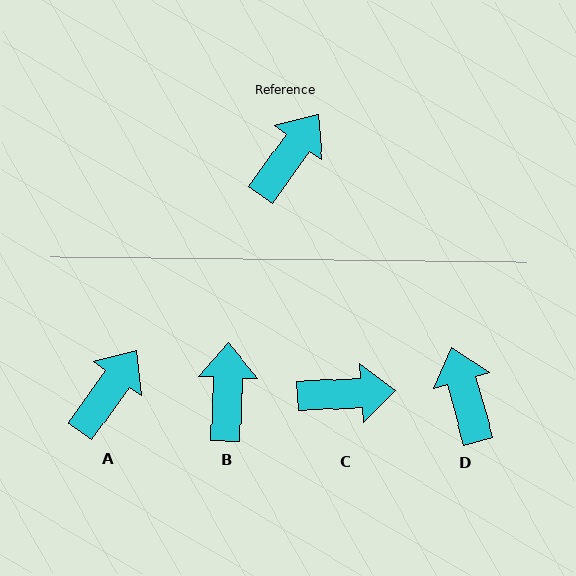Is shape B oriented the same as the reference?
No, it is off by about 34 degrees.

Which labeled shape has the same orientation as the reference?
A.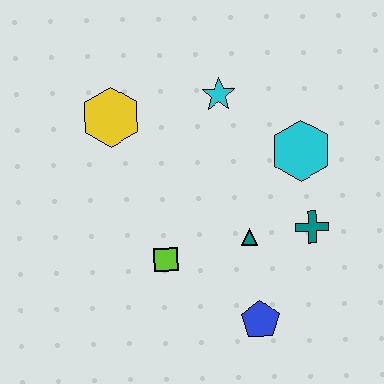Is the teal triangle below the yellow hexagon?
Yes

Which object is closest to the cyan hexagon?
The teal cross is closest to the cyan hexagon.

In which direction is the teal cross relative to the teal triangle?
The teal cross is to the right of the teal triangle.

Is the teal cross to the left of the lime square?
No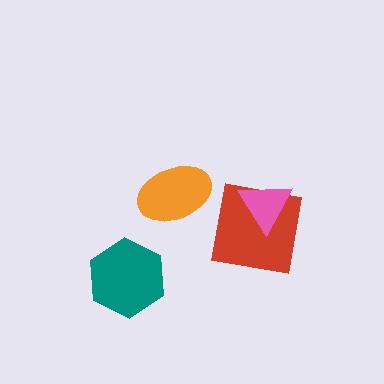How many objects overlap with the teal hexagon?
0 objects overlap with the teal hexagon.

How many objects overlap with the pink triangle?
1 object overlaps with the pink triangle.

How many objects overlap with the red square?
1 object overlaps with the red square.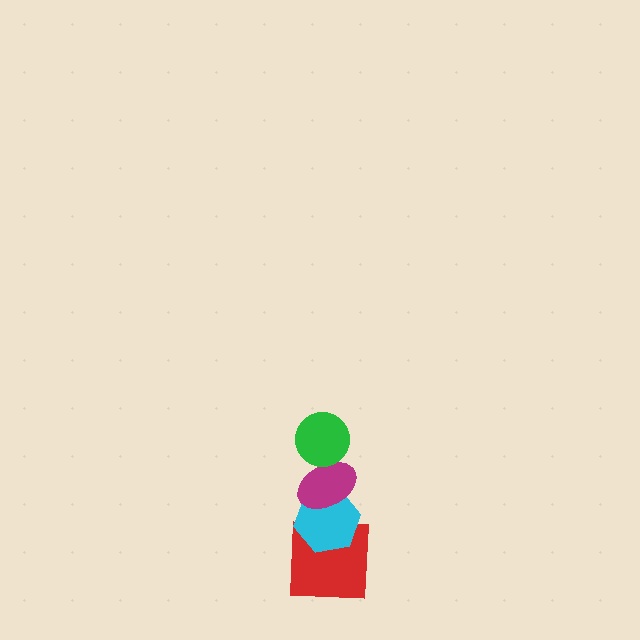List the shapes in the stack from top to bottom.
From top to bottom: the green circle, the magenta ellipse, the cyan hexagon, the red square.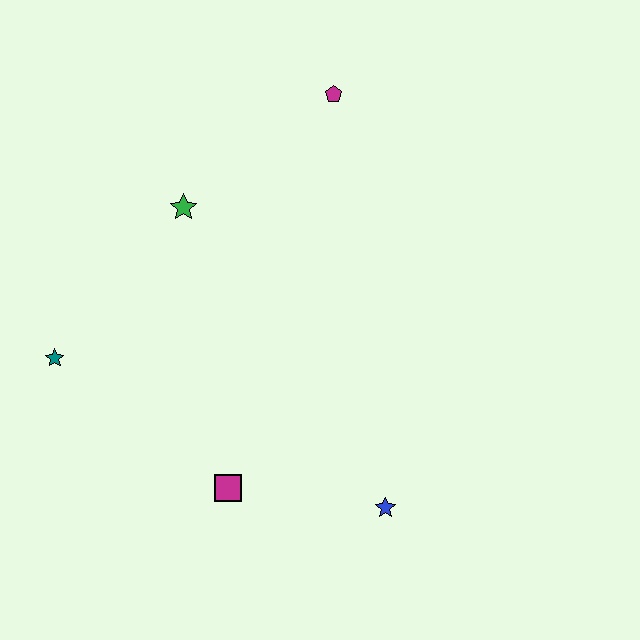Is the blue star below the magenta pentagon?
Yes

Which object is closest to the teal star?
The green star is closest to the teal star.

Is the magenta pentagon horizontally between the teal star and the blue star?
Yes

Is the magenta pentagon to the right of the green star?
Yes